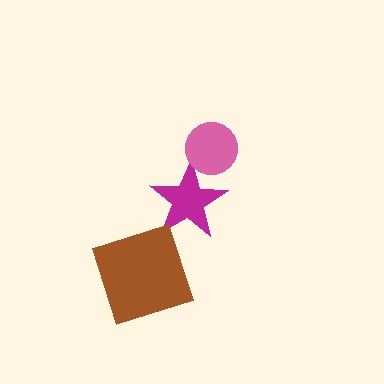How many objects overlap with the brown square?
0 objects overlap with the brown square.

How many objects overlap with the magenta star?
1 object overlaps with the magenta star.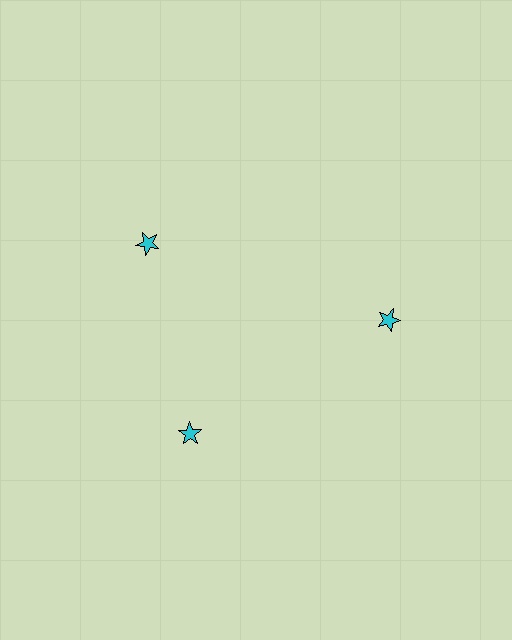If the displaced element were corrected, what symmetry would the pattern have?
It would have 3-fold rotational symmetry — the pattern would map onto itself every 120 degrees.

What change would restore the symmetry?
The symmetry would be restored by rotating it back into even spacing with its neighbors so that all 3 stars sit at equal angles and equal distance from the center.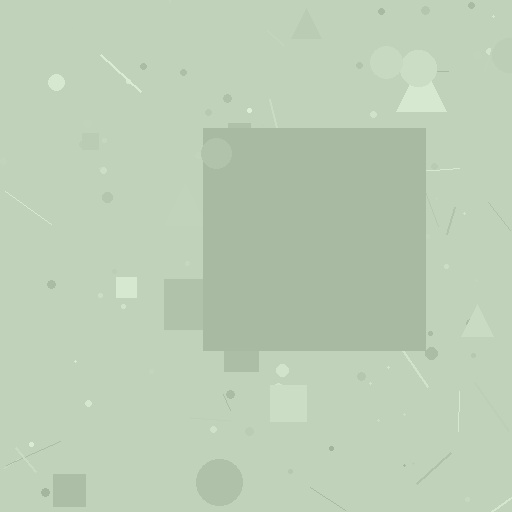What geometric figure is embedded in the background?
A square is embedded in the background.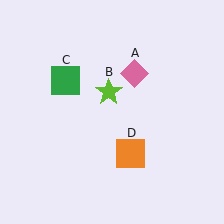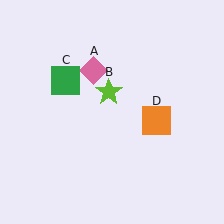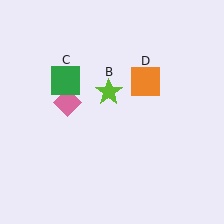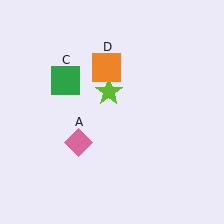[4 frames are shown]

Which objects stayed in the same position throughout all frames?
Lime star (object B) and green square (object C) remained stationary.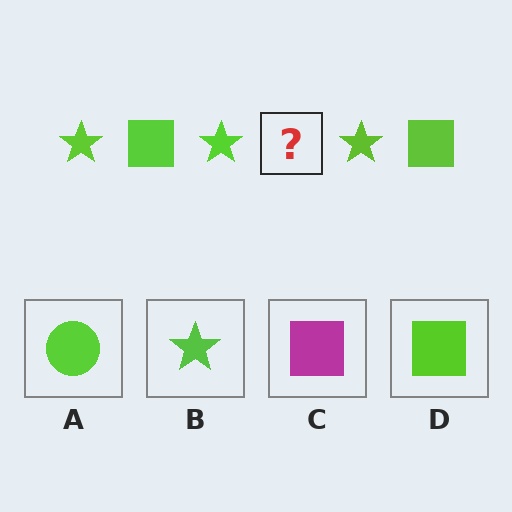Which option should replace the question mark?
Option D.